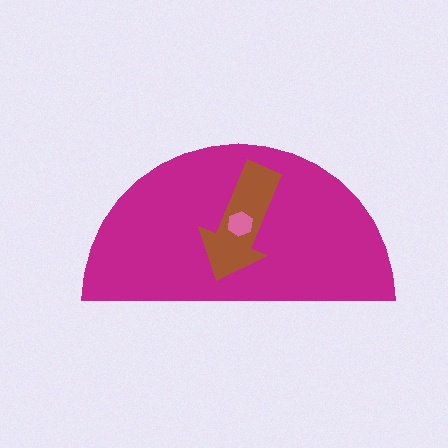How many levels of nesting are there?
3.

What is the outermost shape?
The magenta semicircle.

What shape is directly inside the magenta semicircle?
The brown arrow.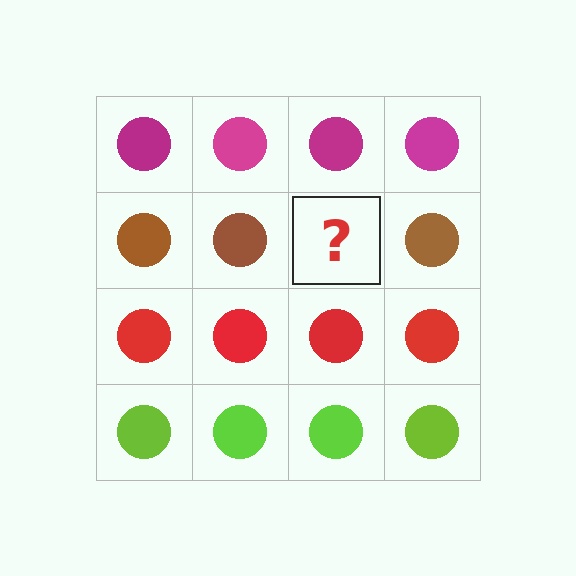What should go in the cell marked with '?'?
The missing cell should contain a brown circle.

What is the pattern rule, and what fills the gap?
The rule is that each row has a consistent color. The gap should be filled with a brown circle.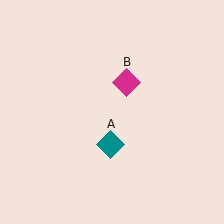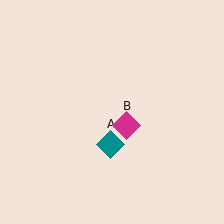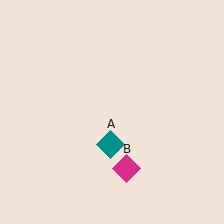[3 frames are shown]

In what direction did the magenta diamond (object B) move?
The magenta diamond (object B) moved down.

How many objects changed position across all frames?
1 object changed position: magenta diamond (object B).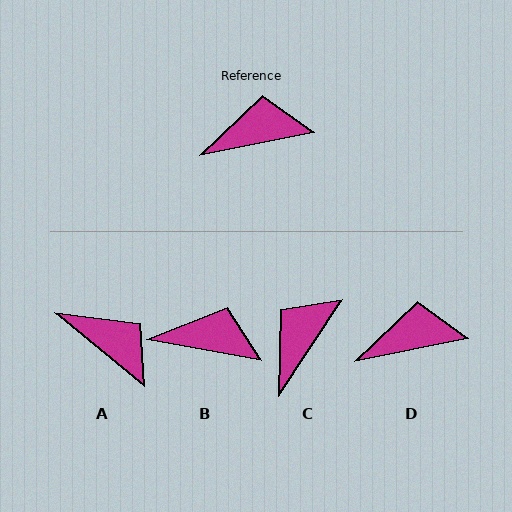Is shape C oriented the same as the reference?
No, it is off by about 45 degrees.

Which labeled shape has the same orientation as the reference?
D.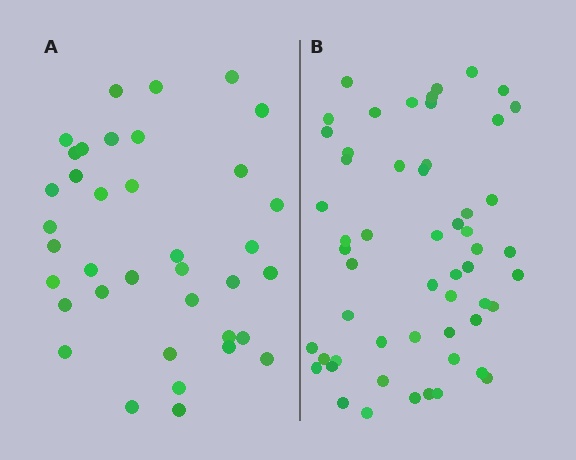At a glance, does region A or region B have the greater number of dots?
Region B (the right region) has more dots.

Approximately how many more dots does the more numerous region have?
Region B has approximately 20 more dots than region A.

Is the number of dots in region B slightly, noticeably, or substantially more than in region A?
Region B has substantially more. The ratio is roughly 1.5 to 1.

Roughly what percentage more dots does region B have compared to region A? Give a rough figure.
About 50% more.